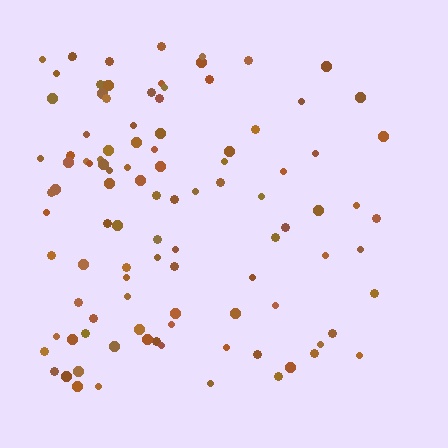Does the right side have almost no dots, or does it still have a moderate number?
Still a moderate number, just noticeably fewer than the left.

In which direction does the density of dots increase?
From right to left, with the left side densest.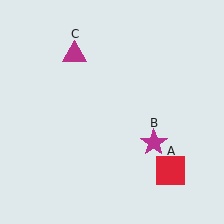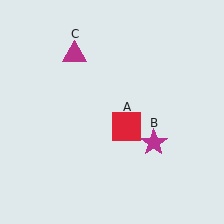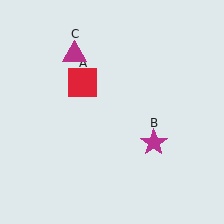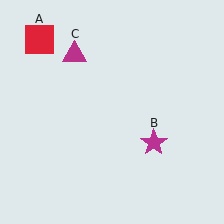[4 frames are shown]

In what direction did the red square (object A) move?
The red square (object A) moved up and to the left.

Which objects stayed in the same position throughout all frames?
Magenta star (object B) and magenta triangle (object C) remained stationary.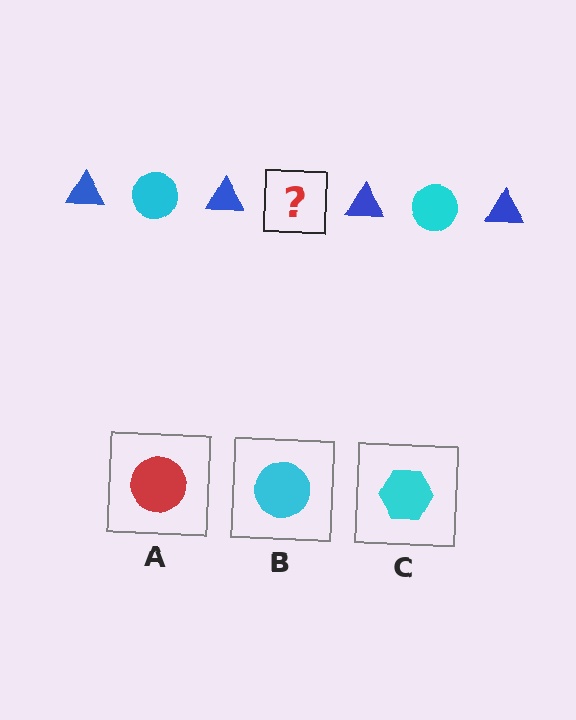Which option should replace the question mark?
Option B.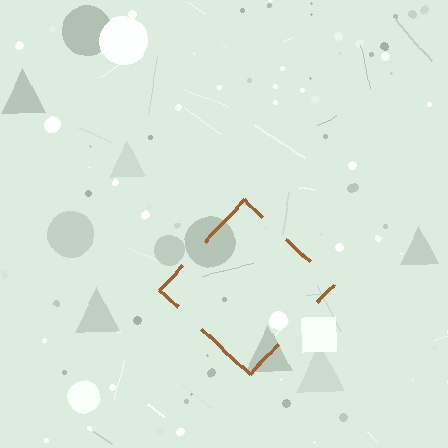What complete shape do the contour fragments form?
The contour fragments form a diamond.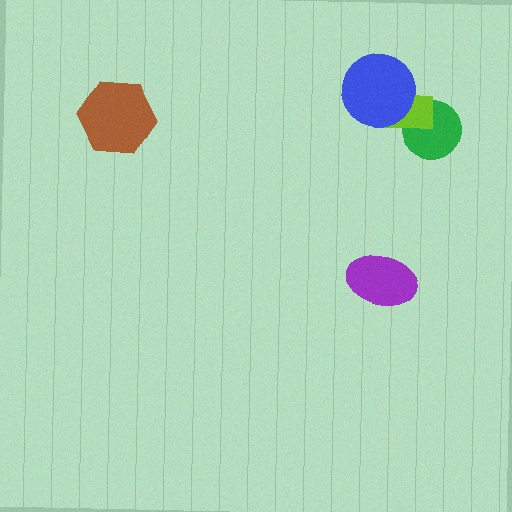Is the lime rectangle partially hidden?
Yes, it is partially covered by another shape.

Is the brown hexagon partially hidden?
No, no other shape covers it.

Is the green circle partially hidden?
Yes, it is partially covered by another shape.